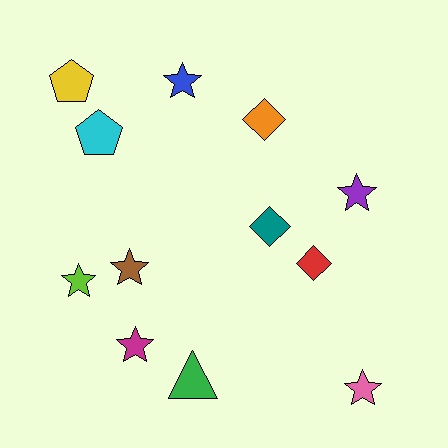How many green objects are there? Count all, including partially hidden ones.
There is 1 green object.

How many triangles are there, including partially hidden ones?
There is 1 triangle.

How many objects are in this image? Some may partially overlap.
There are 12 objects.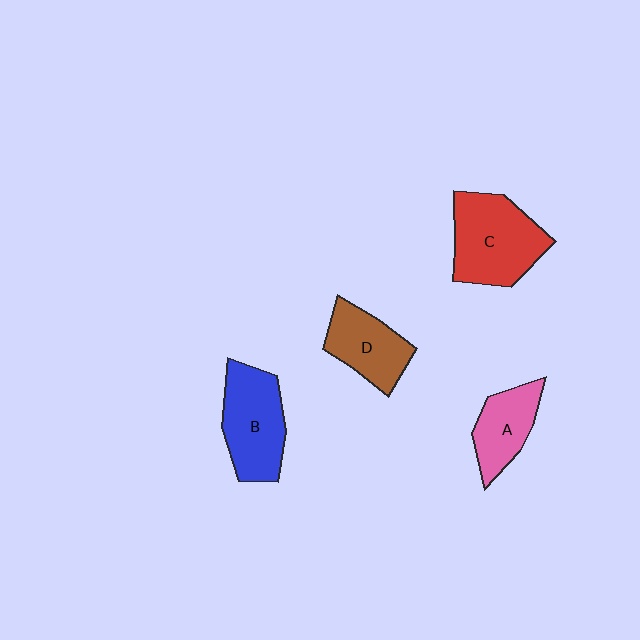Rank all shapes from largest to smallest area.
From largest to smallest: C (red), B (blue), D (brown), A (pink).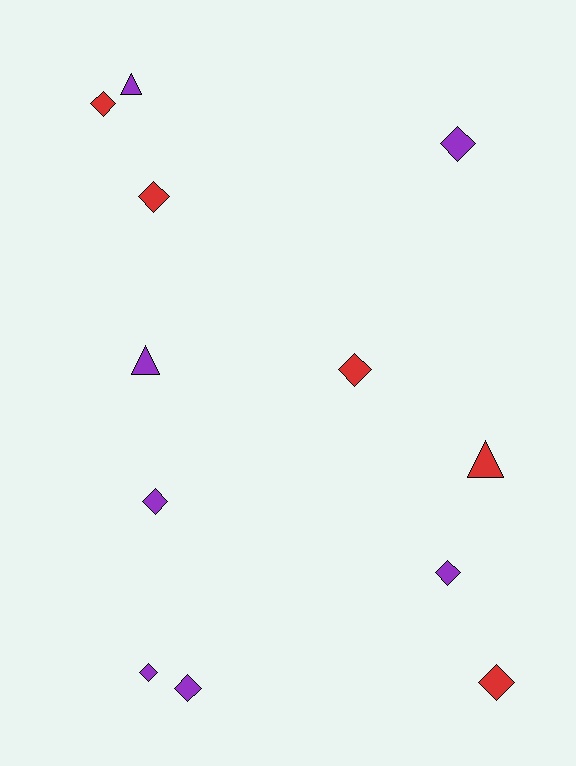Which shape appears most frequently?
Diamond, with 9 objects.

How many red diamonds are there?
There are 4 red diamonds.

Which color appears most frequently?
Purple, with 7 objects.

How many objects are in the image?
There are 12 objects.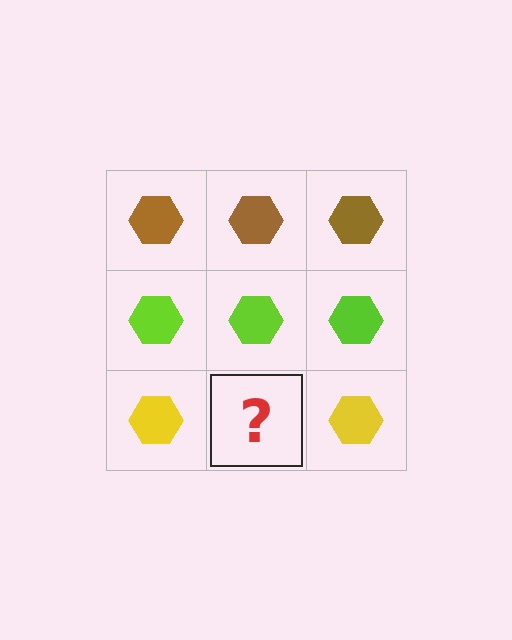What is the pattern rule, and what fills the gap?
The rule is that each row has a consistent color. The gap should be filled with a yellow hexagon.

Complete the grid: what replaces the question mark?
The question mark should be replaced with a yellow hexagon.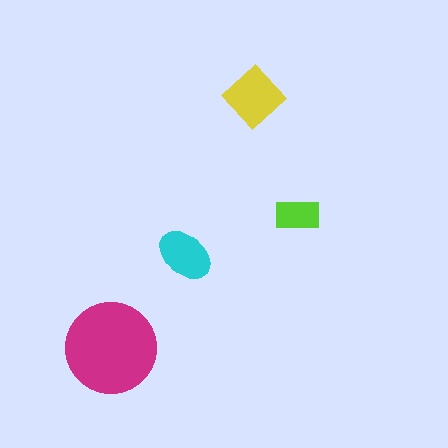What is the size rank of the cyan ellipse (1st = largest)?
3rd.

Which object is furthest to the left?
The magenta circle is leftmost.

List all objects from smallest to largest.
The lime rectangle, the cyan ellipse, the yellow diamond, the magenta circle.